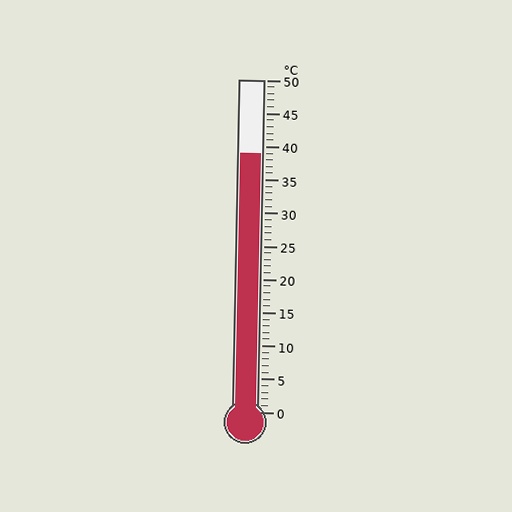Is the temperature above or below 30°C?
The temperature is above 30°C.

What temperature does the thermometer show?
The thermometer shows approximately 39°C.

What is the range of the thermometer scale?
The thermometer scale ranges from 0°C to 50°C.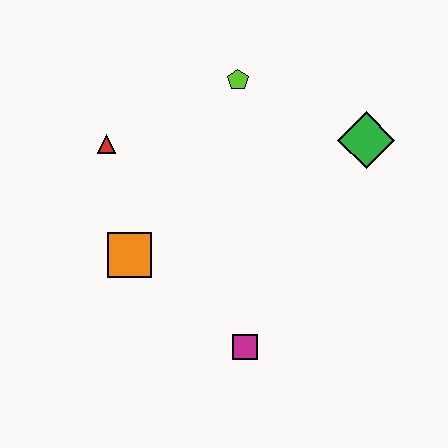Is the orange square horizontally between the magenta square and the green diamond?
No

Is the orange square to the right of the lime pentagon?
No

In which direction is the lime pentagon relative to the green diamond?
The lime pentagon is to the left of the green diamond.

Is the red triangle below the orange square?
No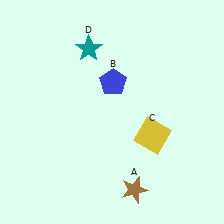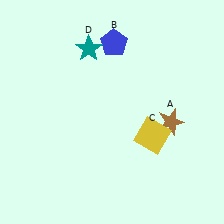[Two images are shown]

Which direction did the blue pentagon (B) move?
The blue pentagon (B) moved up.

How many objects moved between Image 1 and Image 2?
2 objects moved between the two images.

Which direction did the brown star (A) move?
The brown star (A) moved up.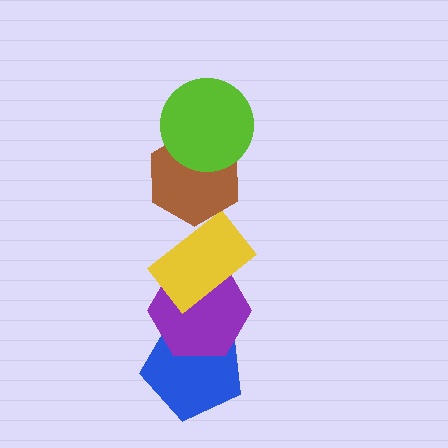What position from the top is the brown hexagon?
The brown hexagon is 2nd from the top.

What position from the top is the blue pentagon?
The blue pentagon is 5th from the top.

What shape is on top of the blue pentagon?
The purple hexagon is on top of the blue pentagon.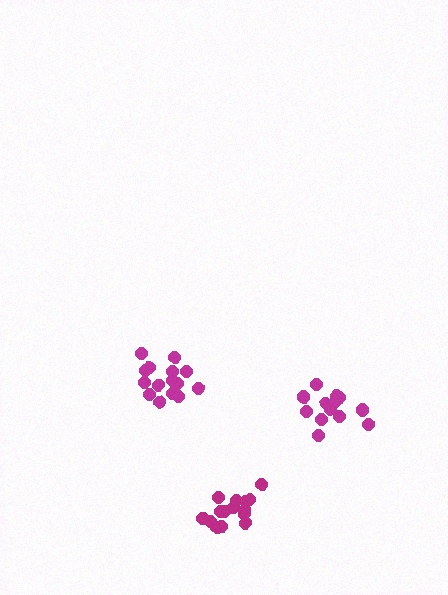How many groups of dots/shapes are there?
There are 3 groups.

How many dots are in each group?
Group 1: 15 dots, Group 2: 14 dots, Group 3: 15 dots (44 total).